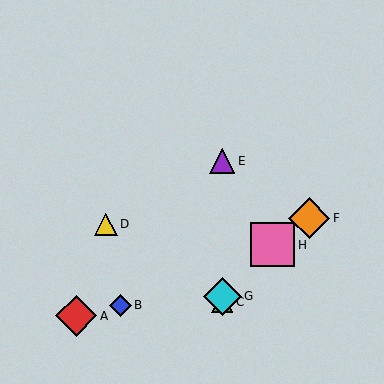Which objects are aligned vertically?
Objects C, E, G are aligned vertically.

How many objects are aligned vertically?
3 objects (C, E, G) are aligned vertically.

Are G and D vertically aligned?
No, G is at x≈222 and D is at x≈106.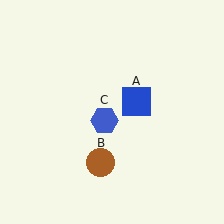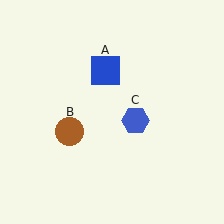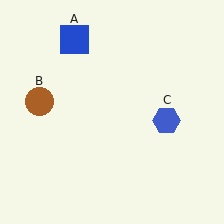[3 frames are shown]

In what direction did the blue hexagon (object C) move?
The blue hexagon (object C) moved right.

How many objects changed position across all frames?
3 objects changed position: blue square (object A), brown circle (object B), blue hexagon (object C).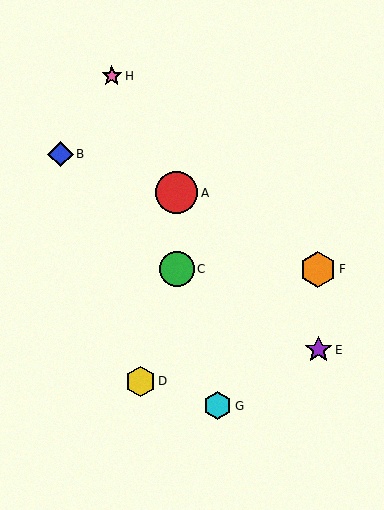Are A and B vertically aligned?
No, A is at x≈177 and B is at x≈60.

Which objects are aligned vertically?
Objects A, C are aligned vertically.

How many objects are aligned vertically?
2 objects (A, C) are aligned vertically.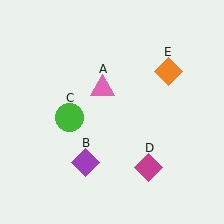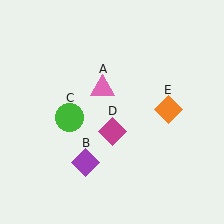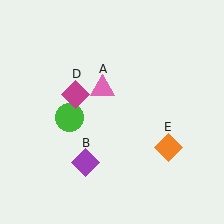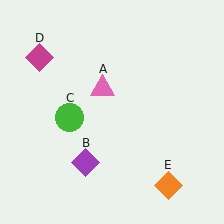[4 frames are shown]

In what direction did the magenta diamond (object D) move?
The magenta diamond (object D) moved up and to the left.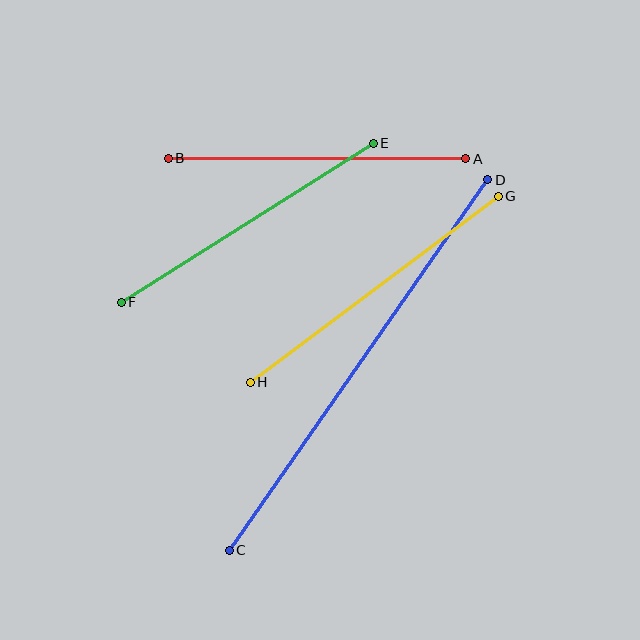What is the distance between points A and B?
The distance is approximately 298 pixels.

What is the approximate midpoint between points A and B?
The midpoint is at approximately (317, 158) pixels.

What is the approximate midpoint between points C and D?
The midpoint is at approximately (359, 365) pixels.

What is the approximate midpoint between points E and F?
The midpoint is at approximately (247, 223) pixels.